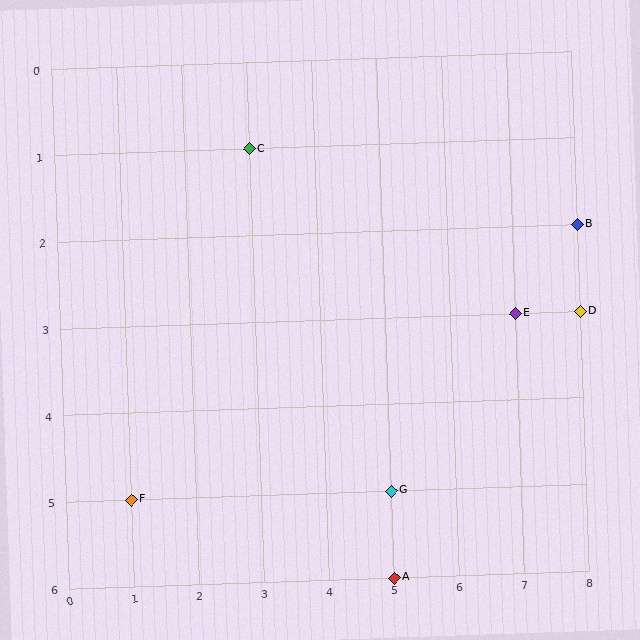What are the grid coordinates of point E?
Point E is at grid coordinates (7, 3).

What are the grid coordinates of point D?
Point D is at grid coordinates (8, 3).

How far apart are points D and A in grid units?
Points D and A are 3 columns and 3 rows apart (about 4.2 grid units diagonally).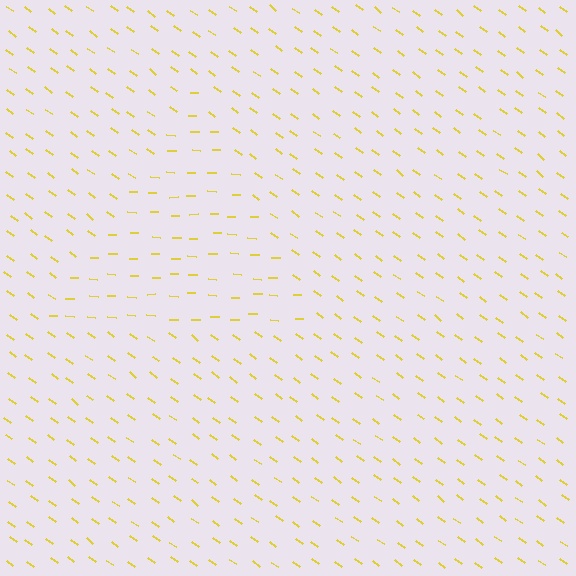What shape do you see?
I see a triangle.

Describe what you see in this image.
The image is filled with small yellow line segments. A triangle region in the image has lines oriented differently from the surrounding lines, creating a visible texture boundary.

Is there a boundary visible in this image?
Yes, there is a texture boundary formed by a change in line orientation.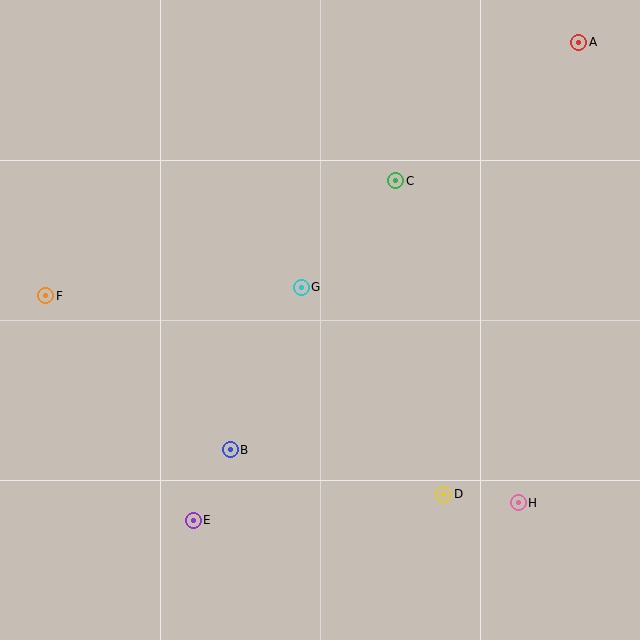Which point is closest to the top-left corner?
Point F is closest to the top-left corner.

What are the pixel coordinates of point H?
Point H is at (518, 503).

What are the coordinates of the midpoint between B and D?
The midpoint between B and D is at (337, 472).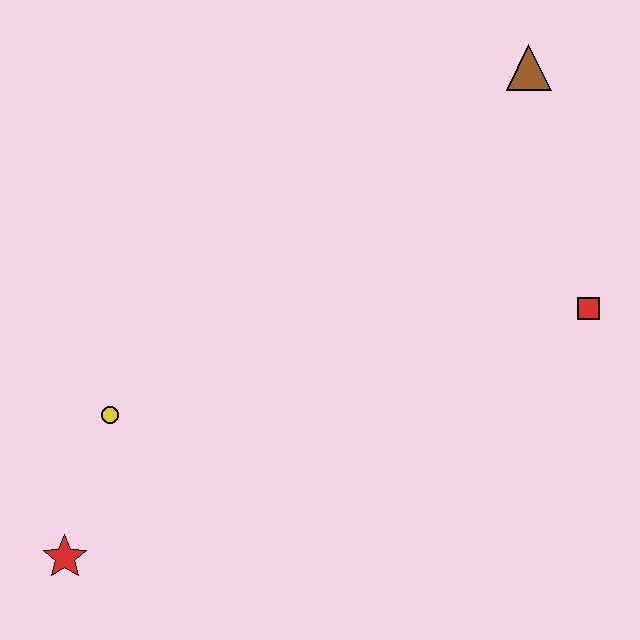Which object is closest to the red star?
The yellow circle is closest to the red star.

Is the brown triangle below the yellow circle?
No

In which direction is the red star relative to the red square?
The red star is to the left of the red square.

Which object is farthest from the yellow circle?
The brown triangle is farthest from the yellow circle.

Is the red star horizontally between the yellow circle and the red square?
No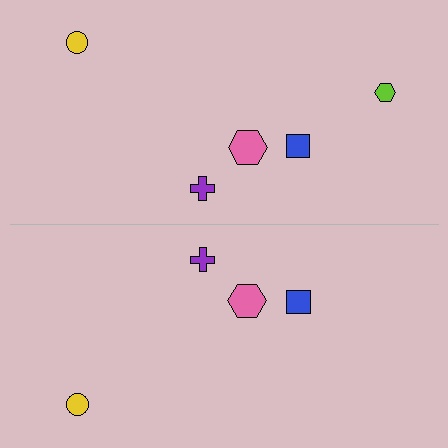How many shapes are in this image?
There are 9 shapes in this image.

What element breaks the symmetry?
A lime hexagon is missing from the bottom side.